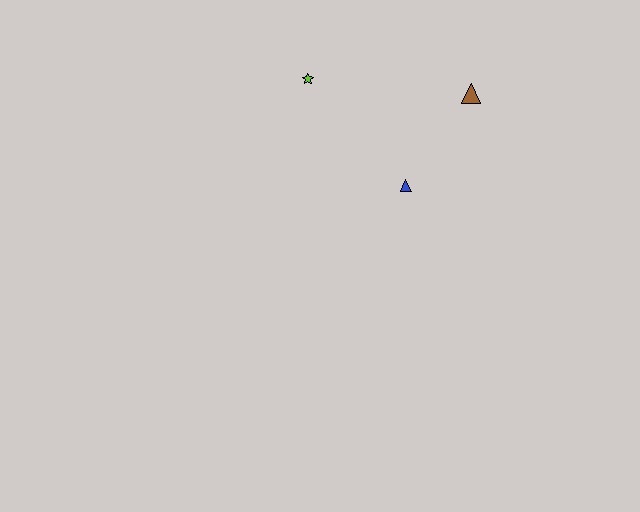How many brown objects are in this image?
There is 1 brown object.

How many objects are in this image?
There are 3 objects.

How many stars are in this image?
There is 1 star.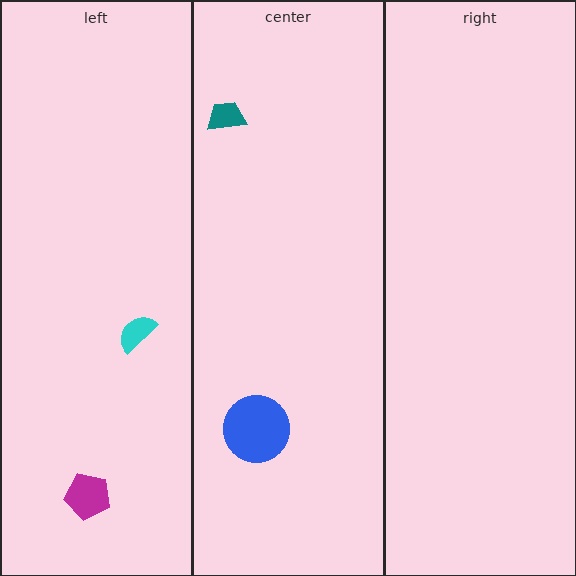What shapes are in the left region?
The cyan semicircle, the magenta pentagon.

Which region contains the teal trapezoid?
The center region.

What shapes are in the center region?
The teal trapezoid, the blue circle.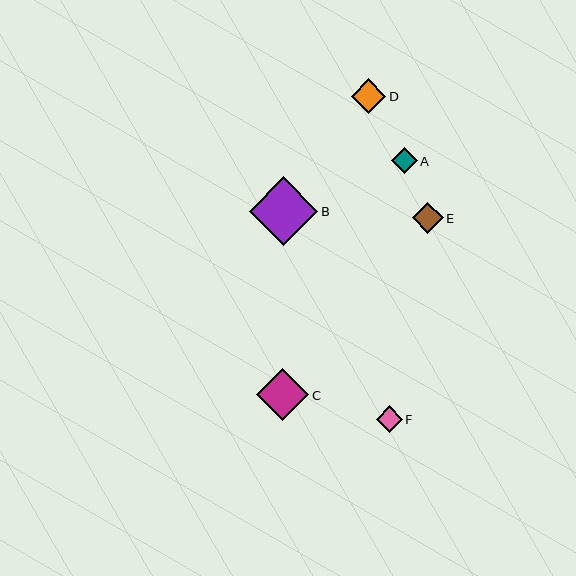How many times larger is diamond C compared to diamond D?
Diamond C is approximately 1.5 times the size of diamond D.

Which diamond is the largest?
Diamond B is the largest with a size of approximately 68 pixels.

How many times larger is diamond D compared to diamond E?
Diamond D is approximately 1.1 times the size of diamond E.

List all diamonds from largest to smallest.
From largest to smallest: B, C, D, E, F, A.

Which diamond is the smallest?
Diamond A is the smallest with a size of approximately 26 pixels.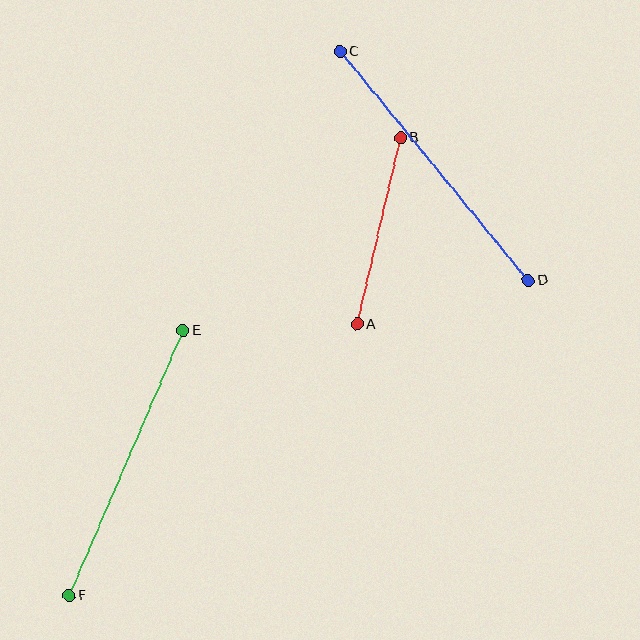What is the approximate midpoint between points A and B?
The midpoint is at approximately (379, 231) pixels.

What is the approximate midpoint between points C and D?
The midpoint is at approximately (434, 166) pixels.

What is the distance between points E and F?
The distance is approximately 288 pixels.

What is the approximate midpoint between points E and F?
The midpoint is at approximately (126, 463) pixels.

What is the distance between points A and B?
The distance is approximately 192 pixels.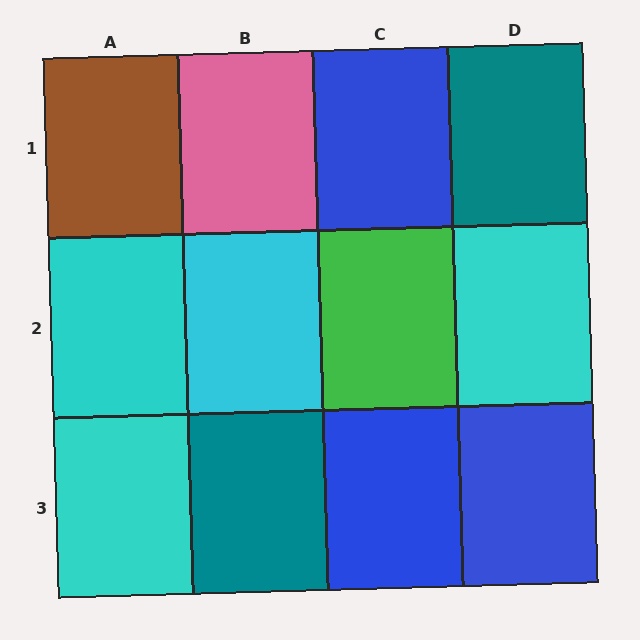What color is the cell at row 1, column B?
Pink.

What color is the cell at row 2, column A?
Cyan.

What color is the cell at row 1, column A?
Brown.